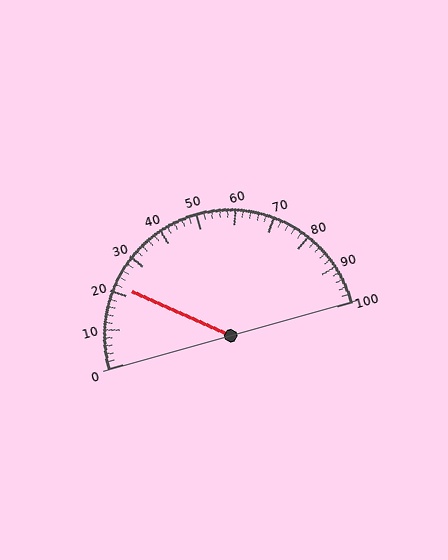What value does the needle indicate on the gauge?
The needle indicates approximately 22.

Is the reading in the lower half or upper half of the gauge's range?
The reading is in the lower half of the range (0 to 100).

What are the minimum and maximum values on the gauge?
The gauge ranges from 0 to 100.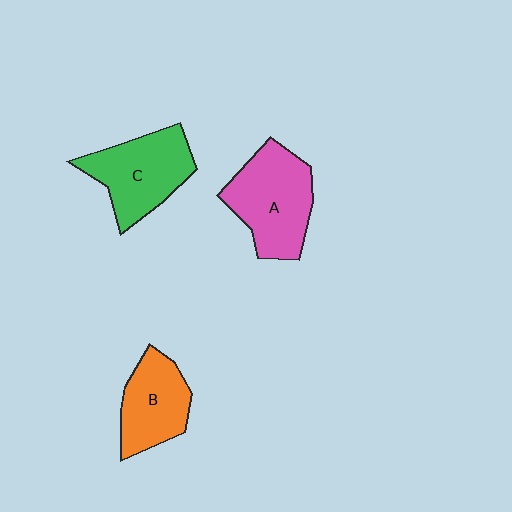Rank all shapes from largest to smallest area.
From largest to smallest: A (pink), C (green), B (orange).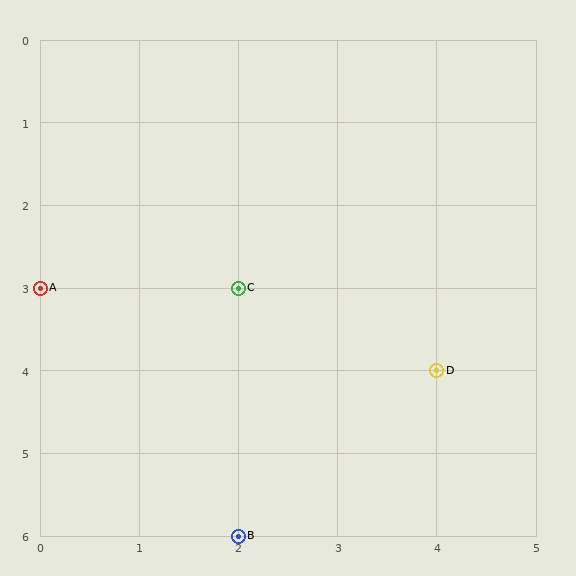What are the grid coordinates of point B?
Point B is at grid coordinates (2, 6).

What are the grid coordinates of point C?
Point C is at grid coordinates (2, 3).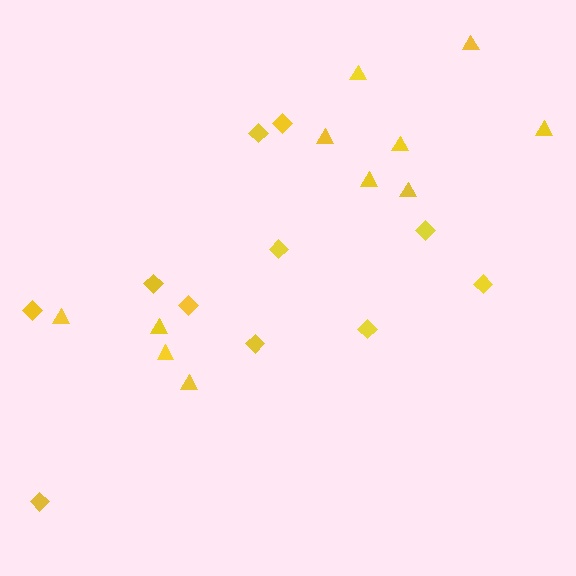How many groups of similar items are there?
There are 2 groups: one group of diamonds (11) and one group of triangles (11).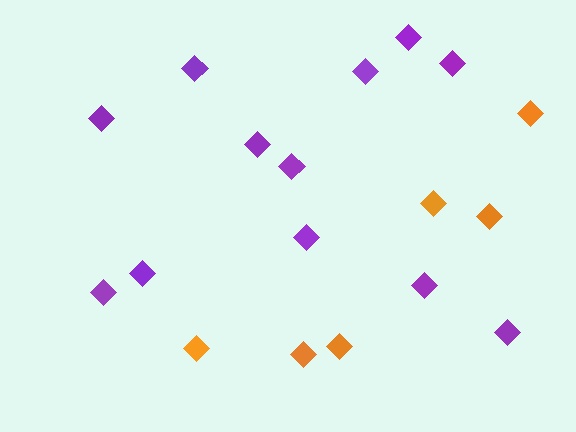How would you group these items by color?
There are 2 groups: one group of orange diamonds (6) and one group of purple diamonds (12).